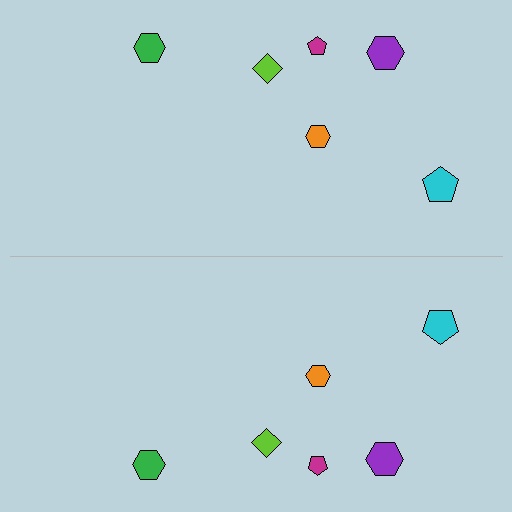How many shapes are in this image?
There are 12 shapes in this image.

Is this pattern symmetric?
Yes, this pattern has bilateral (reflection) symmetry.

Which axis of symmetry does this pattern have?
The pattern has a horizontal axis of symmetry running through the center of the image.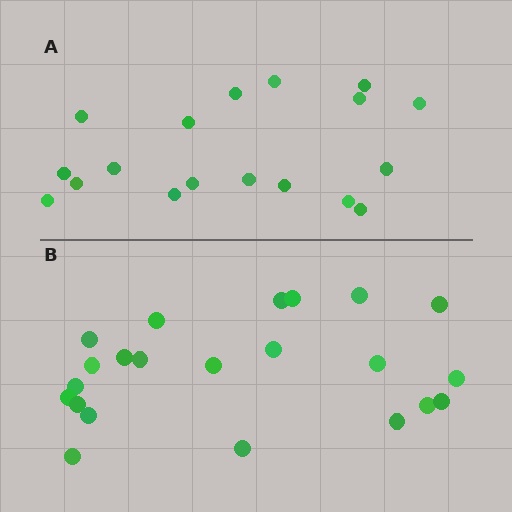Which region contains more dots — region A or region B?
Region B (the bottom region) has more dots.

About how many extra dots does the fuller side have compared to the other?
Region B has about 4 more dots than region A.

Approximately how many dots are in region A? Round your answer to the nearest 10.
About 20 dots. (The exact count is 18, which rounds to 20.)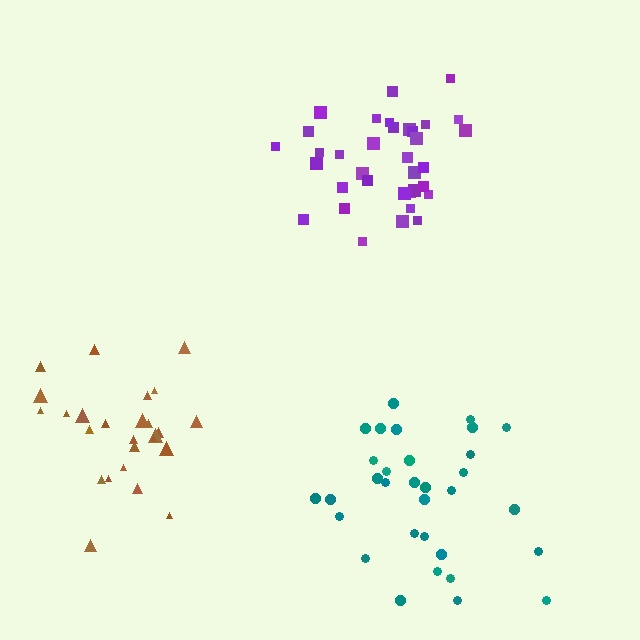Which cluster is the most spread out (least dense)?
Teal.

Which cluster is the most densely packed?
Purple.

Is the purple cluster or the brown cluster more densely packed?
Purple.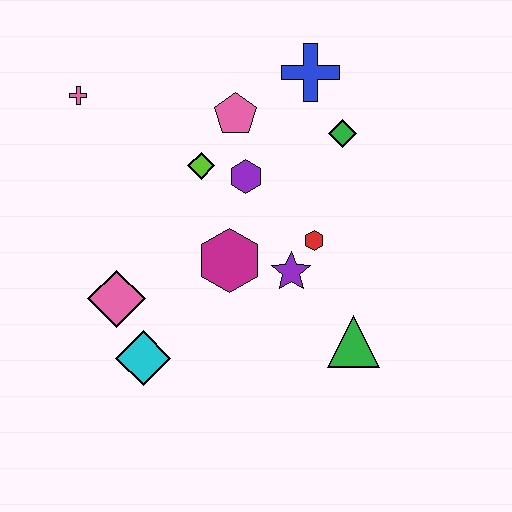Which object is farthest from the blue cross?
The cyan diamond is farthest from the blue cross.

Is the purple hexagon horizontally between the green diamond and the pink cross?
Yes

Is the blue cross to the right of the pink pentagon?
Yes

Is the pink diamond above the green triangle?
Yes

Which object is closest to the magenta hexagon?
The purple star is closest to the magenta hexagon.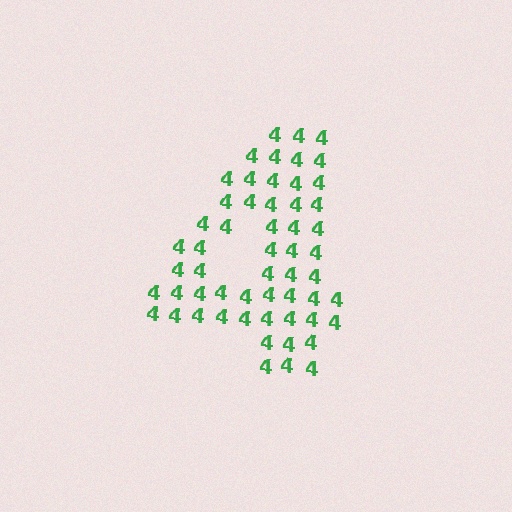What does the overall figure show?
The overall figure shows the digit 4.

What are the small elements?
The small elements are digit 4's.